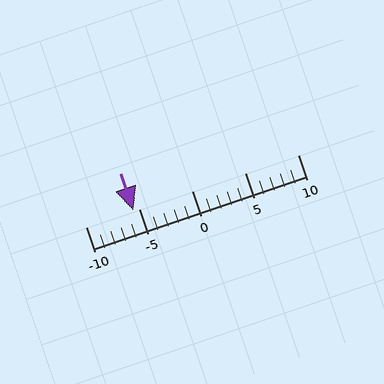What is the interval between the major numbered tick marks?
The major tick marks are spaced 5 units apart.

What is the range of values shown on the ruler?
The ruler shows values from -10 to 10.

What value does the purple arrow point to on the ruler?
The purple arrow points to approximately -6.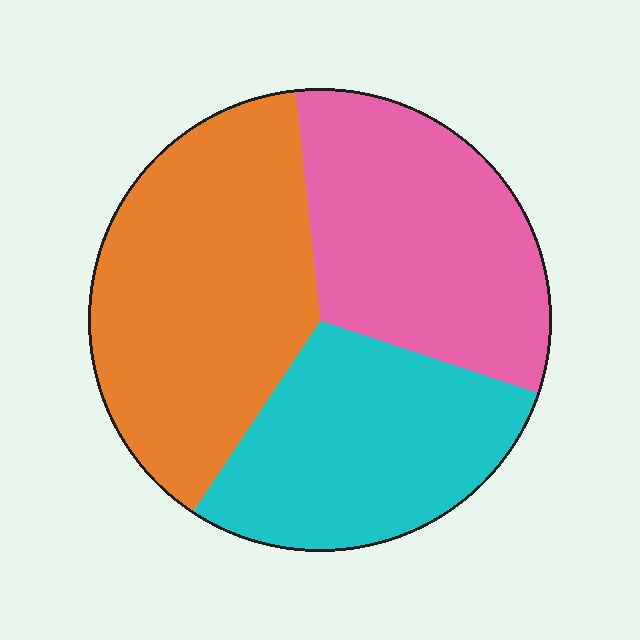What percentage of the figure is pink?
Pink takes up between a quarter and a half of the figure.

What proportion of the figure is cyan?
Cyan covers about 30% of the figure.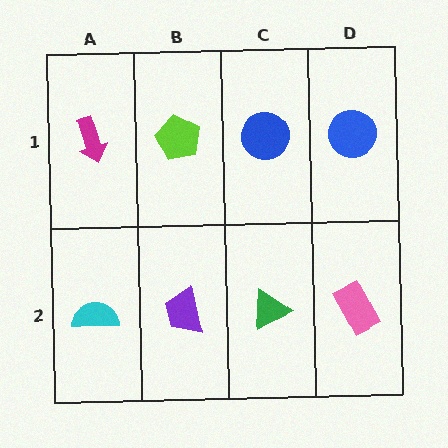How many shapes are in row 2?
4 shapes.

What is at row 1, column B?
A lime pentagon.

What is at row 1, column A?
A magenta arrow.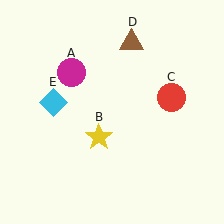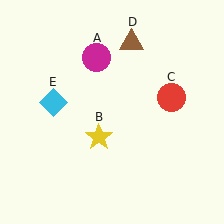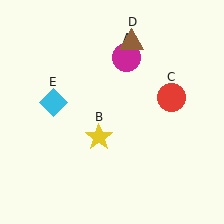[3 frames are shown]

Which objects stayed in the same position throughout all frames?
Yellow star (object B) and red circle (object C) and brown triangle (object D) and cyan diamond (object E) remained stationary.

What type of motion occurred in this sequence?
The magenta circle (object A) rotated clockwise around the center of the scene.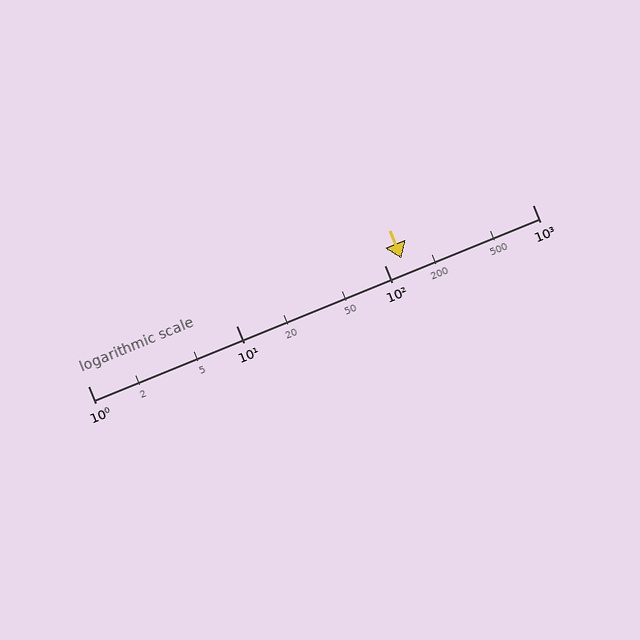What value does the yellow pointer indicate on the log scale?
The pointer indicates approximately 130.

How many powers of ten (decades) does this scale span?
The scale spans 3 decades, from 1 to 1000.